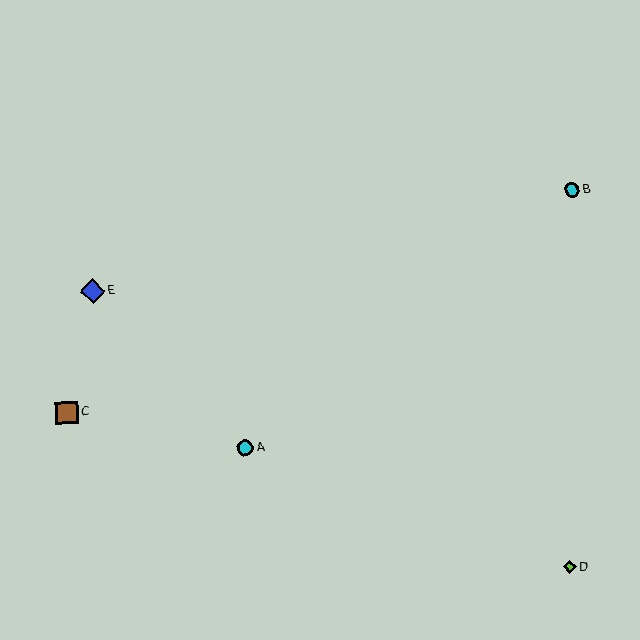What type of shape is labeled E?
Shape E is a blue diamond.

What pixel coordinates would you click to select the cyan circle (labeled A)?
Click at (245, 448) to select the cyan circle A.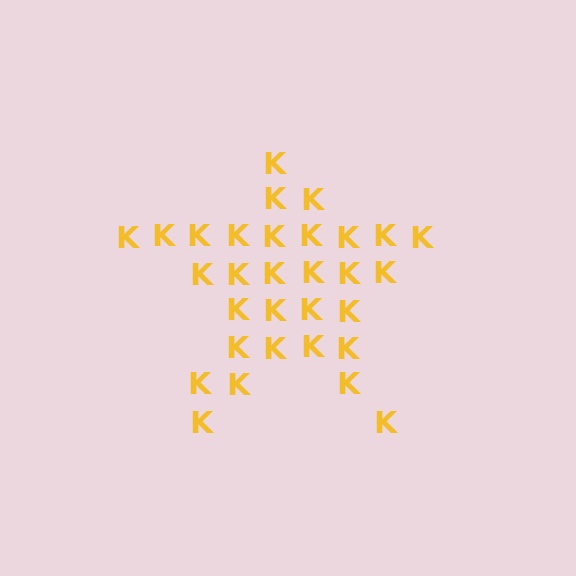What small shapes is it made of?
It is made of small letter K's.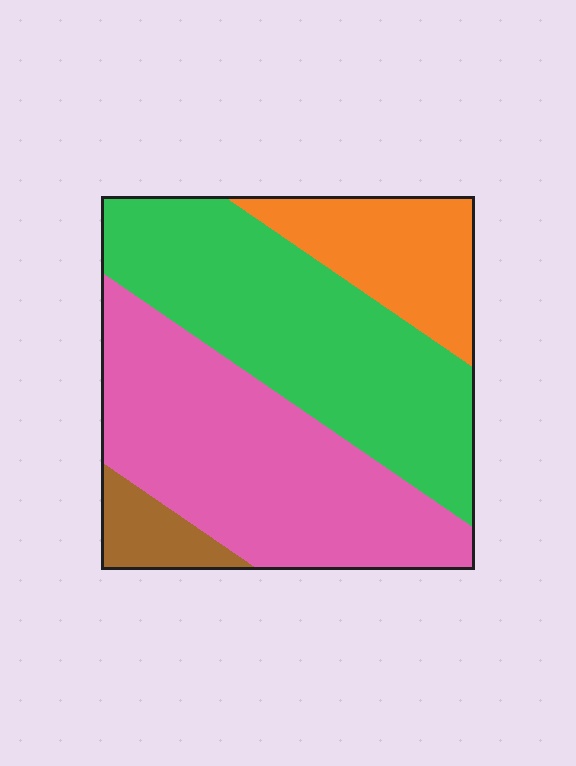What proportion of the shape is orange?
Orange covers 16% of the shape.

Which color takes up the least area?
Brown, at roughly 5%.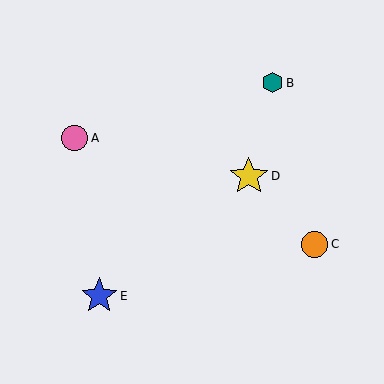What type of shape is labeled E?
Shape E is a blue star.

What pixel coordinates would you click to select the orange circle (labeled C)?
Click at (315, 244) to select the orange circle C.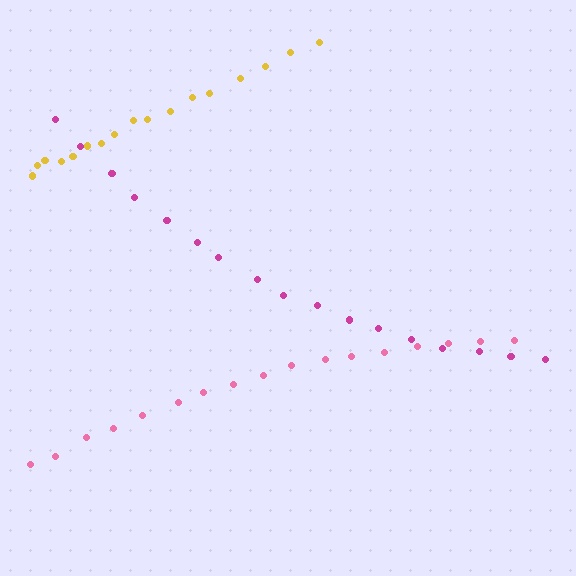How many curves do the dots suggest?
There are 3 distinct paths.